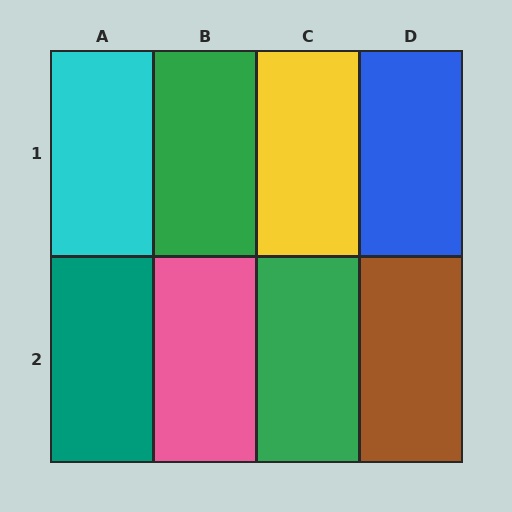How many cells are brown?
1 cell is brown.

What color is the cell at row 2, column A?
Teal.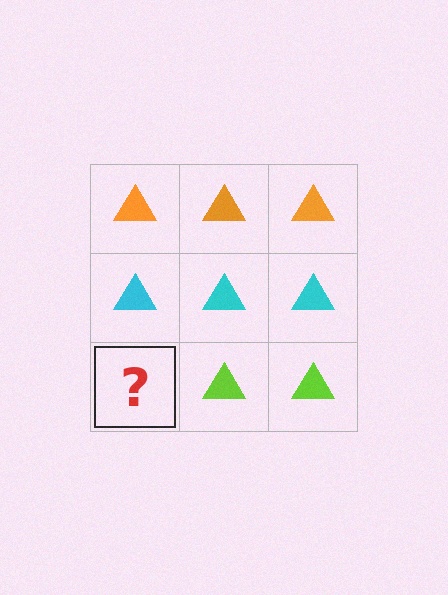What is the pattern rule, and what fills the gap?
The rule is that each row has a consistent color. The gap should be filled with a lime triangle.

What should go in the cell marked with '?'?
The missing cell should contain a lime triangle.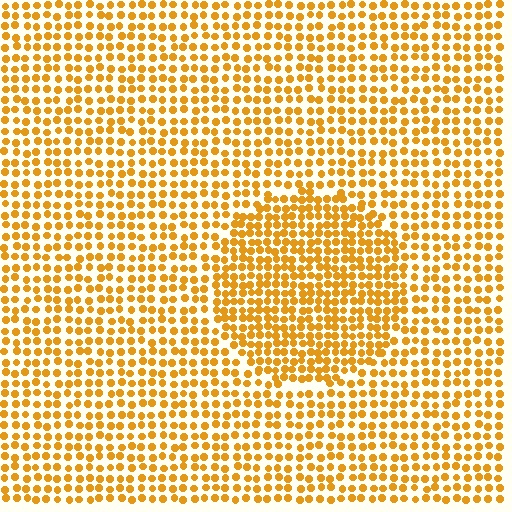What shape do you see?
I see a circle.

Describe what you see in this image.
The image contains small orange elements arranged at two different densities. A circle-shaped region is visible where the elements are more densely packed than the surrounding area.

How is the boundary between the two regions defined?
The boundary is defined by a change in element density (approximately 1.5x ratio). All elements are the same color, size, and shape.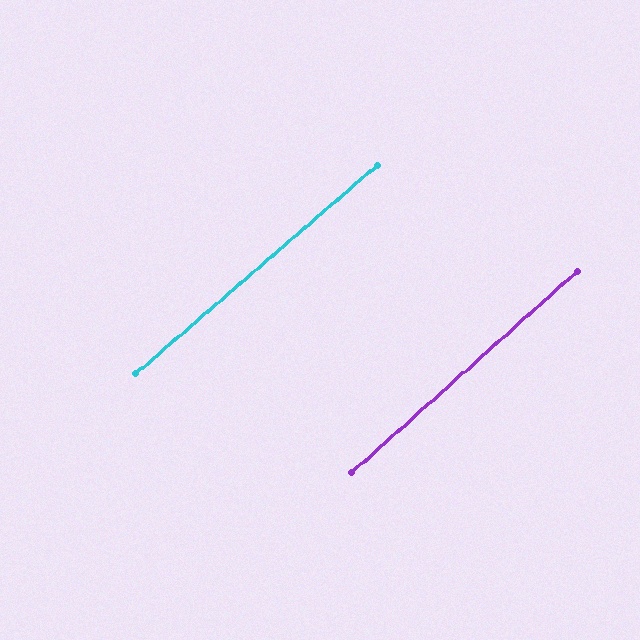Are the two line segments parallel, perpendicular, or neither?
Parallel — their directions differ by only 0.9°.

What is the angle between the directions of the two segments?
Approximately 1 degree.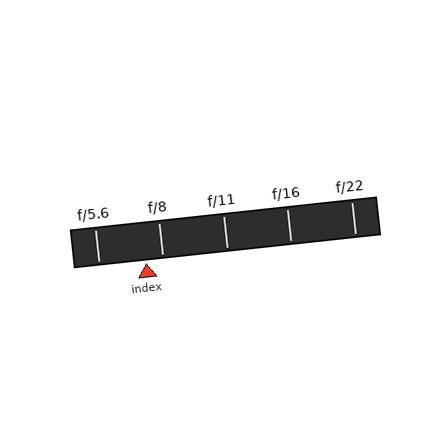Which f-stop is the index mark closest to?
The index mark is closest to f/8.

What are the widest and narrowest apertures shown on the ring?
The widest aperture shown is f/5.6 and the narrowest is f/22.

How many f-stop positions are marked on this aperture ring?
There are 5 f-stop positions marked.